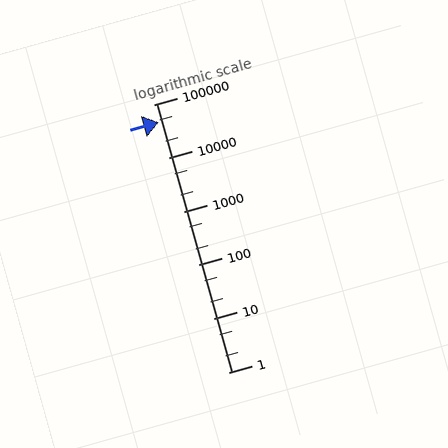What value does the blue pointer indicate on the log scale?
The pointer indicates approximately 46000.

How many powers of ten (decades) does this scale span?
The scale spans 5 decades, from 1 to 100000.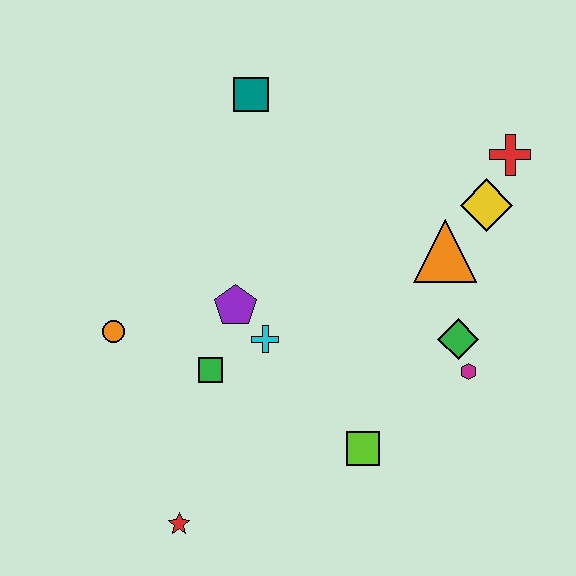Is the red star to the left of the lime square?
Yes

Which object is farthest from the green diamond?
The orange circle is farthest from the green diamond.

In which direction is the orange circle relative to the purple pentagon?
The orange circle is to the left of the purple pentagon.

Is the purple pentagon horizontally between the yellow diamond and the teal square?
No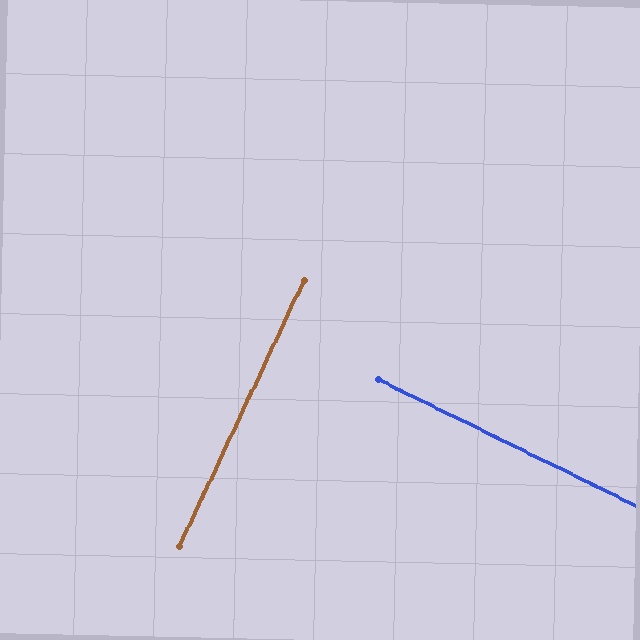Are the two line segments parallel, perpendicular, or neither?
Perpendicular — they meet at approximately 89°.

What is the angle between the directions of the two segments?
Approximately 89 degrees.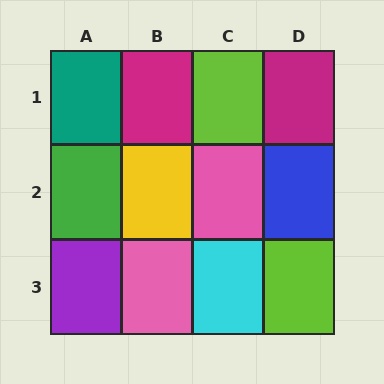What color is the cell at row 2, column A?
Green.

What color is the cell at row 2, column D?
Blue.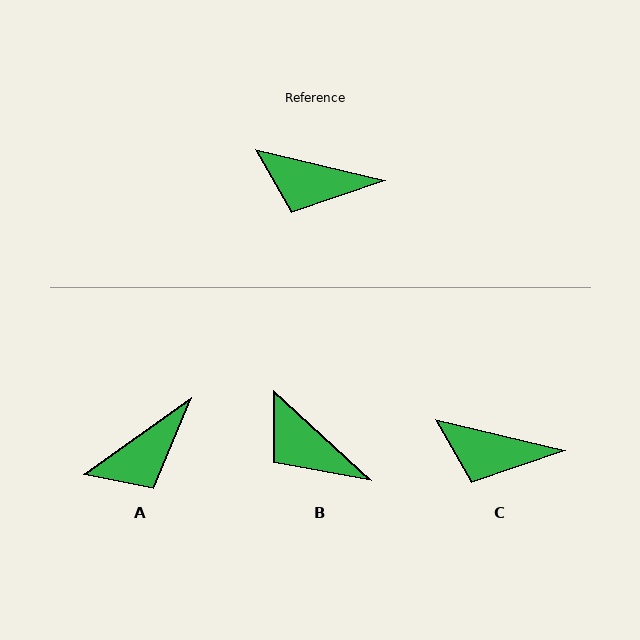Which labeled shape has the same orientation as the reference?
C.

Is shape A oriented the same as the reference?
No, it is off by about 49 degrees.